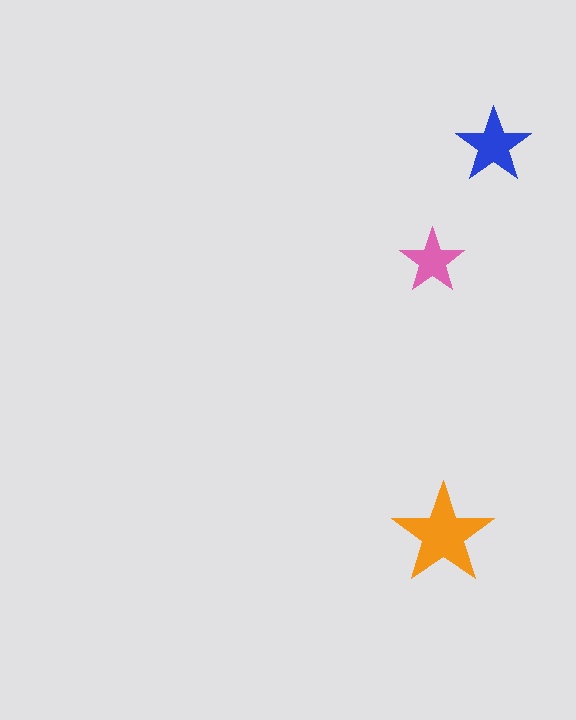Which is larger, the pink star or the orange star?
The orange one.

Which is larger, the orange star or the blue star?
The orange one.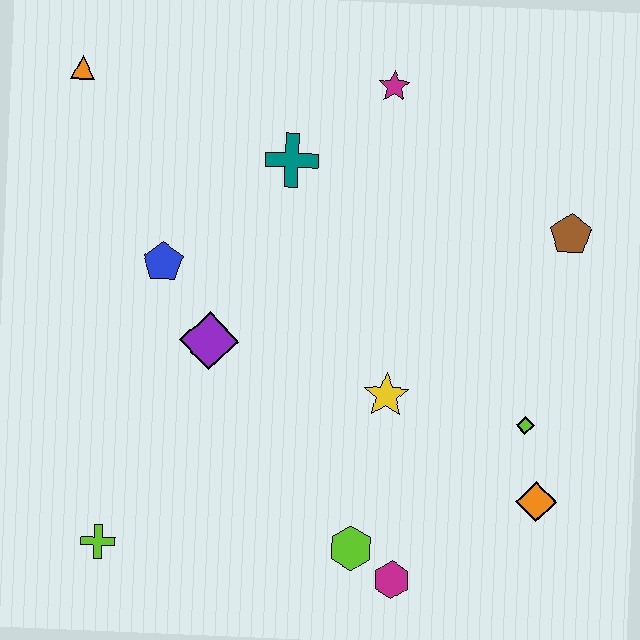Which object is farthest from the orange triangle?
The orange diamond is farthest from the orange triangle.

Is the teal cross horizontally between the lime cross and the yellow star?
Yes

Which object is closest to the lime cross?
The purple diamond is closest to the lime cross.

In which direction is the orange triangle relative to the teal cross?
The orange triangle is to the left of the teal cross.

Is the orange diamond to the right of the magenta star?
Yes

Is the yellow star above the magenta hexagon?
Yes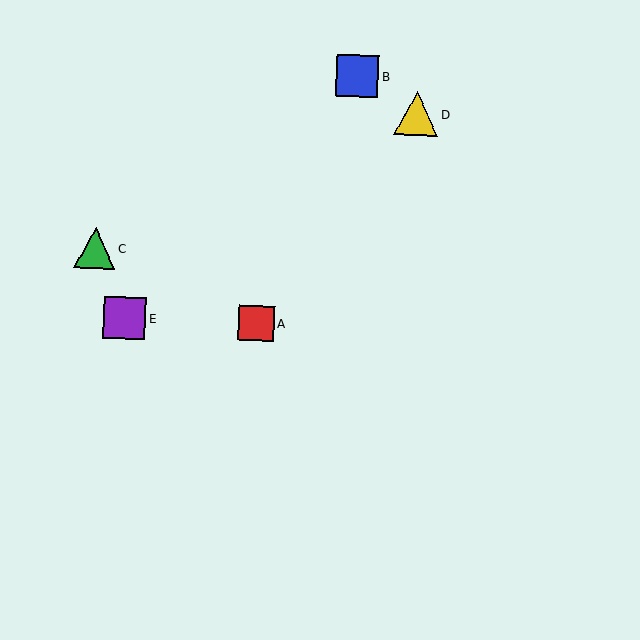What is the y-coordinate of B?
Object B is at y≈76.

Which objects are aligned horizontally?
Objects A, E are aligned horizontally.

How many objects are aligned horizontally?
2 objects (A, E) are aligned horizontally.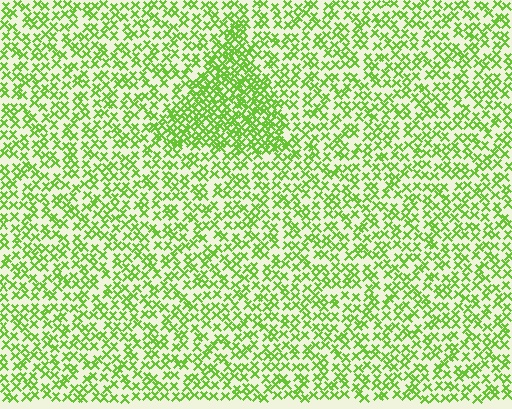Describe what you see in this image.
The image contains small lime elements arranged at two different densities. A triangle-shaped region is visible where the elements are more densely packed than the surrounding area.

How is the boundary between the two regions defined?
The boundary is defined by a change in element density (approximately 1.9x ratio). All elements are the same color, size, and shape.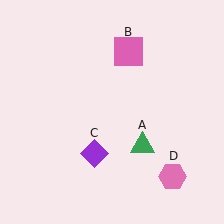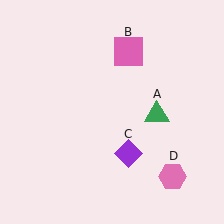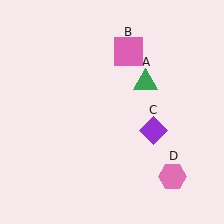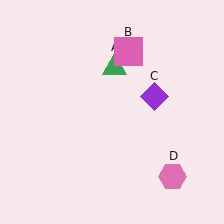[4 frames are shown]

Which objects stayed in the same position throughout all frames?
Pink square (object B) and pink hexagon (object D) remained stationary.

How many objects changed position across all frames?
2 objects changed position: green triangle (object A), purple diamond (object C).